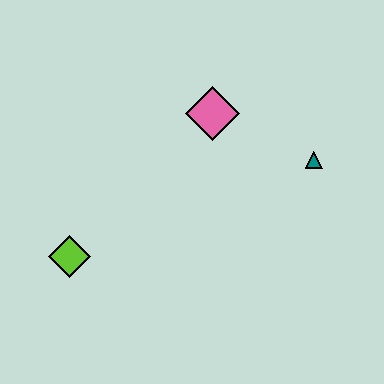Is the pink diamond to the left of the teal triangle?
Yes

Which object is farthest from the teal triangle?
The lime diamond is farthest from the teal triangle.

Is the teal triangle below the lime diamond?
No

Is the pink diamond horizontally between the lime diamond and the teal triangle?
Yes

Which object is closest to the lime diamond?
The pink diamond is closest to the lime diamond.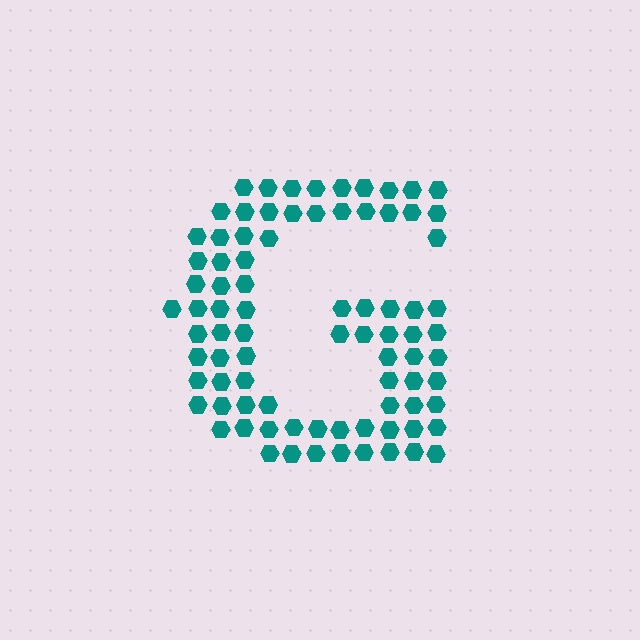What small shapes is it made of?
It is made of small hexagons.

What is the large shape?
The large shape is the letter G.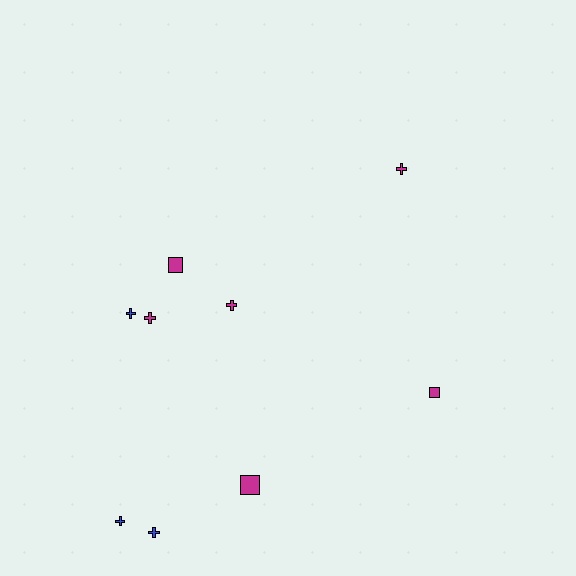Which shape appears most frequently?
Cross, with 6 objects.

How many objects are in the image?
There are 9 objects.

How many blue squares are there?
There are no blue squares.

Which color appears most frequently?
Magenta, with 6 objects.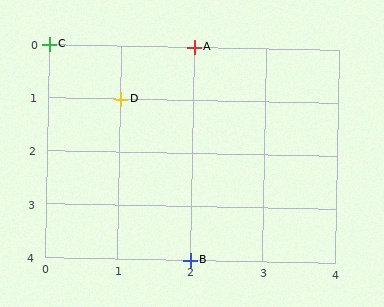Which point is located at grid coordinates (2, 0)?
Point A is at (2, 0).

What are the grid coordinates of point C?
Point C is at grid coordinates (0, 0).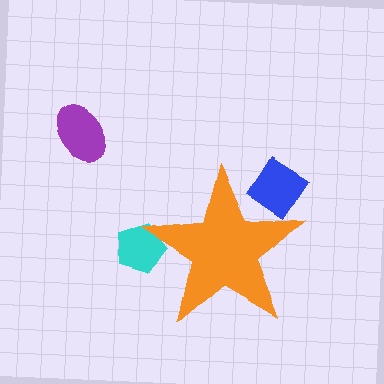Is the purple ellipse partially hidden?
No, the purple ellipse is fully visible.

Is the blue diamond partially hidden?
Yes, the blue diamond is partially hidden behind the orange star.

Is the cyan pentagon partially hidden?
Yes, the cyan pentagon is partially hidden behind the orange star.